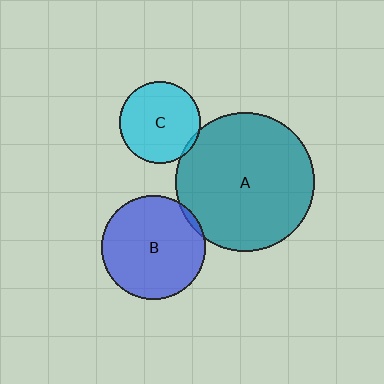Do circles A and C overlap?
Yes.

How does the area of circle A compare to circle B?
Approximately 1.8 times.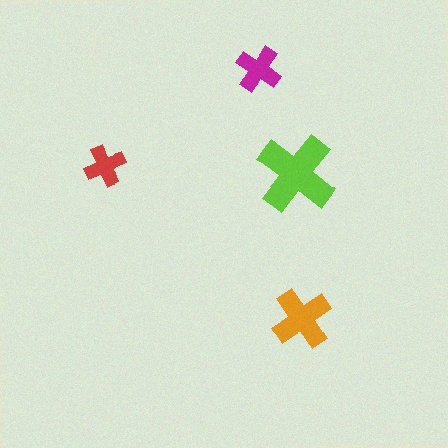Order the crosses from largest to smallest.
the lime one, the orange one, the magenta one, the red one.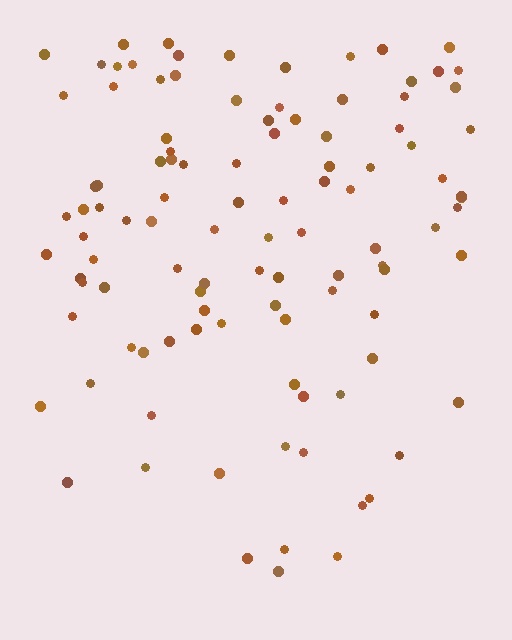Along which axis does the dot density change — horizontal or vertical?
Vertical.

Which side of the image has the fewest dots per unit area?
The bottom.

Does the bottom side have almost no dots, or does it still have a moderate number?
Still a moderate number, just noticeably fewer than the top.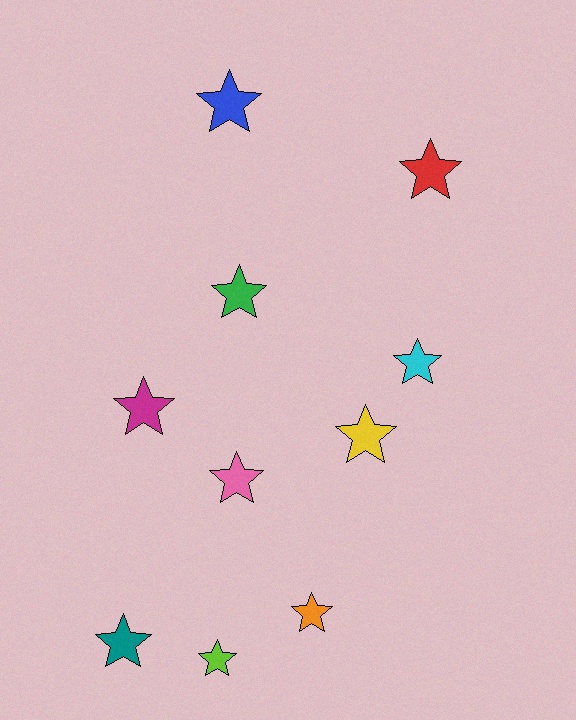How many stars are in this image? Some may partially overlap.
There are 10 stars.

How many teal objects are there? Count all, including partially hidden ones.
There is 1 teal object.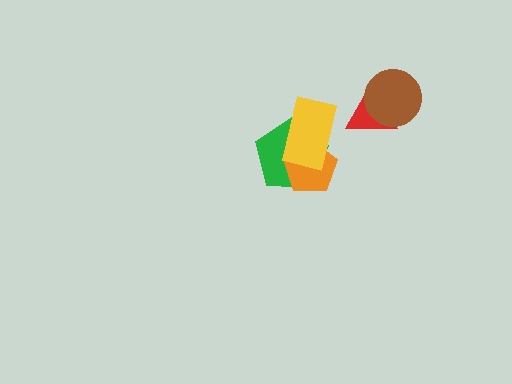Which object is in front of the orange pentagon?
The yellow rectangle is in front of the orange pentagon.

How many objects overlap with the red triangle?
1 object overlaps with the red triangle.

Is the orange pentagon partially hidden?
Yes, it is partially covered by another shape.